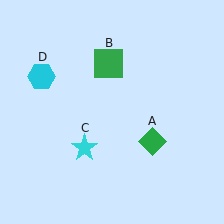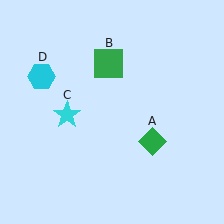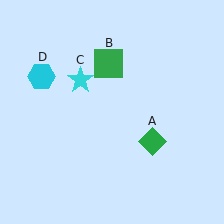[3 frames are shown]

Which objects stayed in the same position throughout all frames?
Green diamond (object A) and green square (object B) and cyan hexagon (object D) remained stationary.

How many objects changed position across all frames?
1 object changed position: cyan star (object C).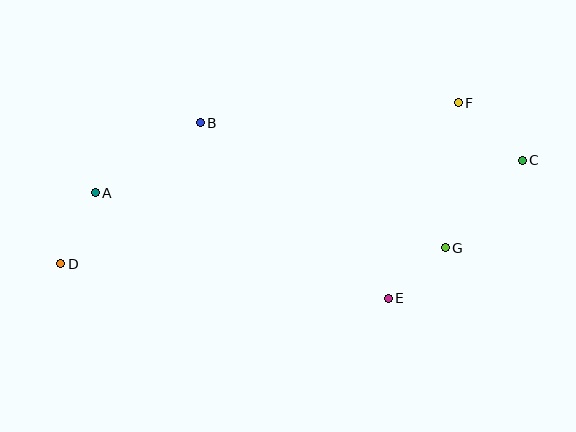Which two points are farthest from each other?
Points C and D are farthest from each other.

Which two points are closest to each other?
Points E and G are closest to each other.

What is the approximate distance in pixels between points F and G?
The distance between F and G is approximately 146 pixels.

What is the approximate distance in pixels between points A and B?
The distance between A and B is approximately 126 pixels.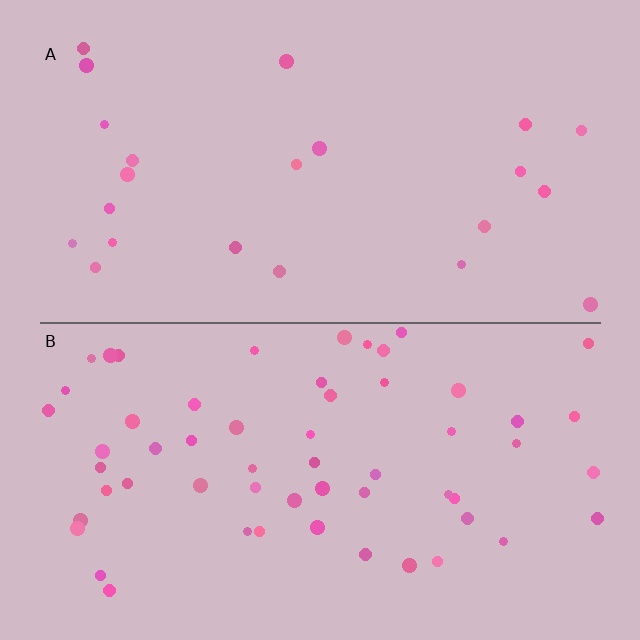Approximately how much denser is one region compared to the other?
Approximately 2.6× — region B over region A.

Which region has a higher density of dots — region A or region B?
B (the bottom).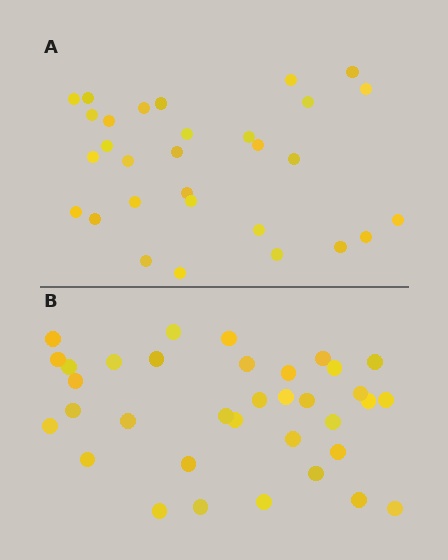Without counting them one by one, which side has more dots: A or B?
Region B (the bottom region) has more dots.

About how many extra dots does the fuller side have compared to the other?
Region B has about 5 more dots than region A.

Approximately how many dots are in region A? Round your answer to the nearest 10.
About 30 dots.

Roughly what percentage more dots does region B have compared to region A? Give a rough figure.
About 15% more.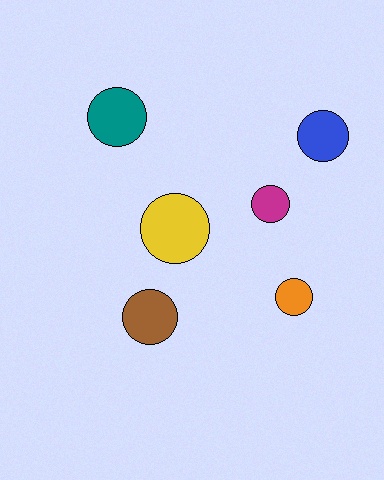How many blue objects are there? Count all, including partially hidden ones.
There is 1 blue object.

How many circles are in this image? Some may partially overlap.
There are 6 circles.